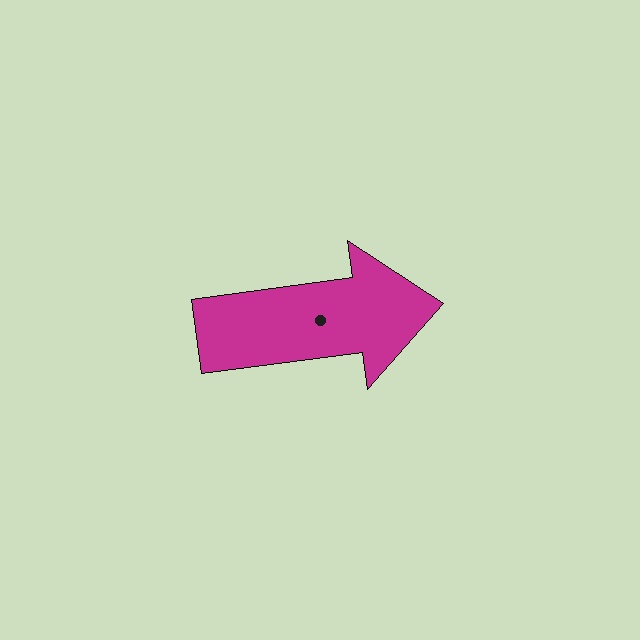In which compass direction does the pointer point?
East.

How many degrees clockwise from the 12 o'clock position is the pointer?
Approximately 82 degrees.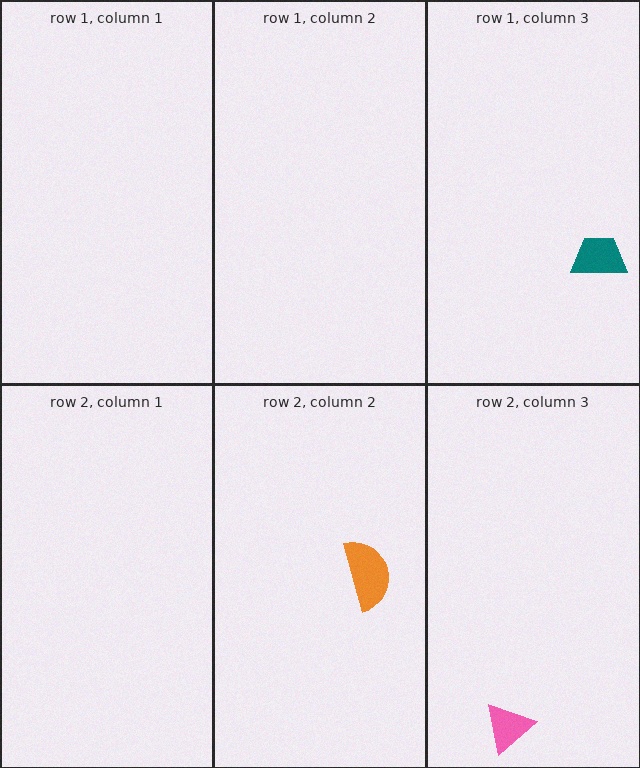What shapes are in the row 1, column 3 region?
The teal trapezoid.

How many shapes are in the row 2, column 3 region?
1.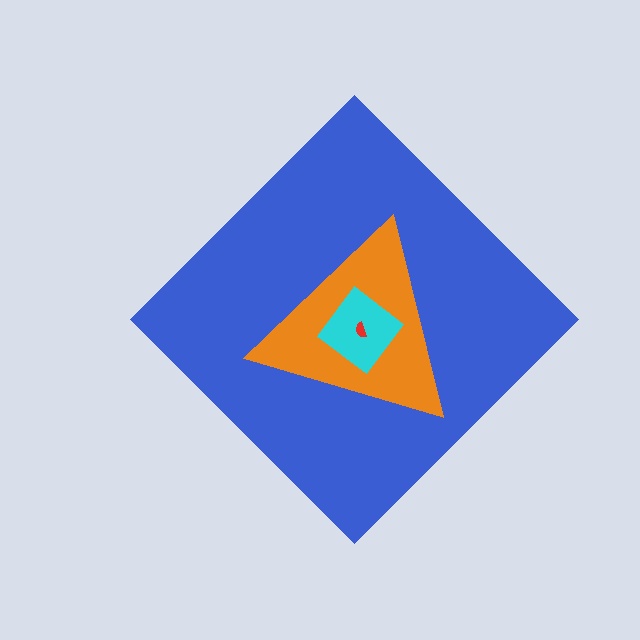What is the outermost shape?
The blue diamond.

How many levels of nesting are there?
4.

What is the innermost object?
The red semicircle.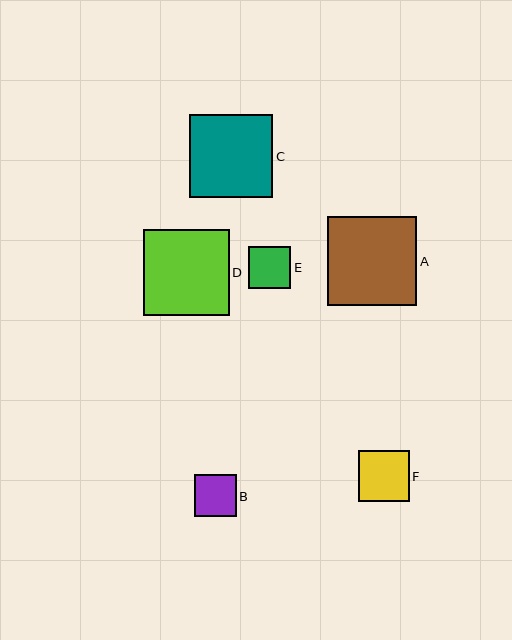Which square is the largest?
Square A is the largest with a size of approximately 89 pixels.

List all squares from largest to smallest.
From largest to smallest: A, D, C, F, B, E.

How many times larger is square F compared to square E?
Square F is approximately 1.2 times the size of square E.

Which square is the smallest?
Square E is the smallest with a size of approximately 42 pixels.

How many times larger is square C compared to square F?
Square C is approximately 1.6 times the size of square F.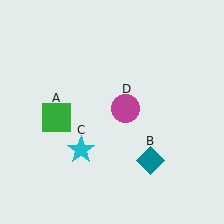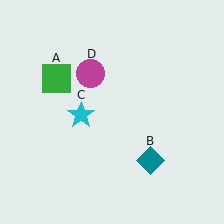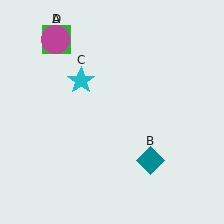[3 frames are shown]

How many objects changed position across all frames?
3 objects changed position: green square (object A), cyan star (object C), magenta circle (object D).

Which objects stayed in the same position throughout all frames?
Teal diamond (object B) remained stationary.